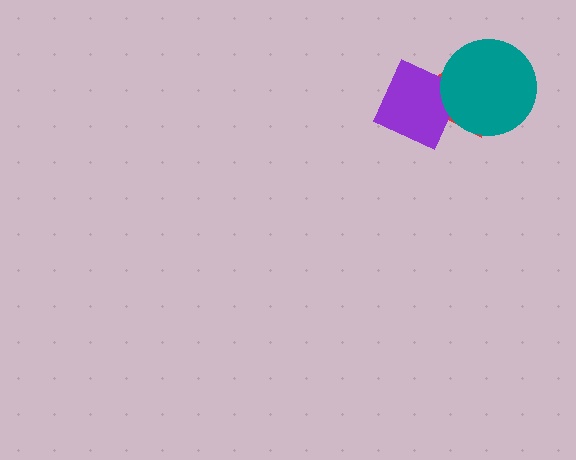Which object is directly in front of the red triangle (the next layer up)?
The purple diamond is directly in front of the red triangle.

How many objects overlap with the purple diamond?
2 objects overlap with the purple diamond.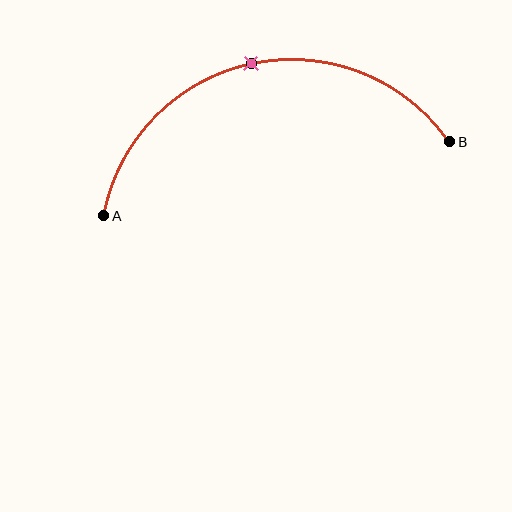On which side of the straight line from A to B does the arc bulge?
The arc bulges above the straight line connecting A and B.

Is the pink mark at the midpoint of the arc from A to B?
Yes. The pink mark lies on the arc at equal arc-length from both A and B — it is the arc midpoint.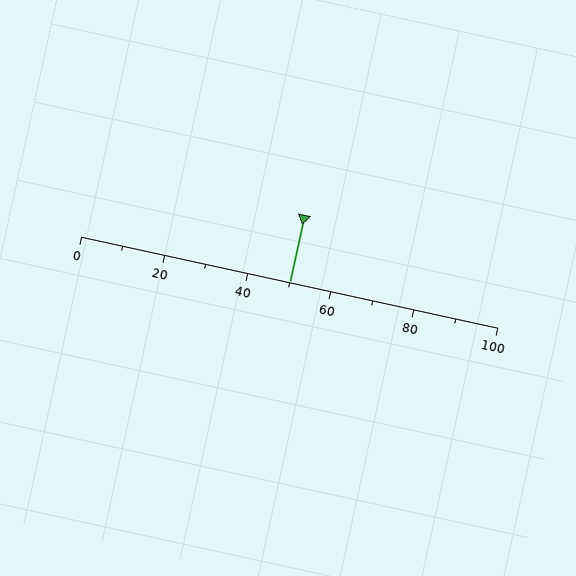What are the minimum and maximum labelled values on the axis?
The axis runs from 0 to 100.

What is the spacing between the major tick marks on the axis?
The major ticks are spaced 20 apart.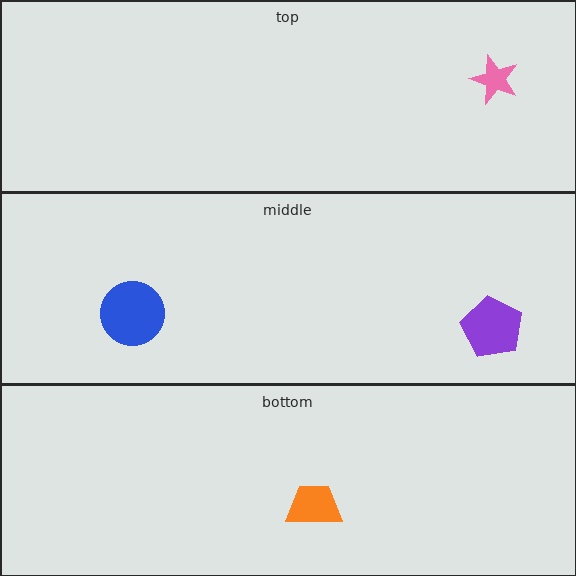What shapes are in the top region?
The pink star.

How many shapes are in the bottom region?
1.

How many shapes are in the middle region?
2.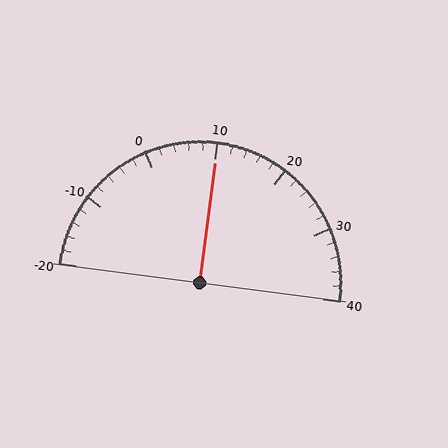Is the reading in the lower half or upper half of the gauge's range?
The reading is in the upper half of the range (-20 to 40).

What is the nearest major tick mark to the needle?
The nearest major tick mark is 10.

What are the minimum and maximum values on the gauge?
The gauge ranges from -20 to 40.